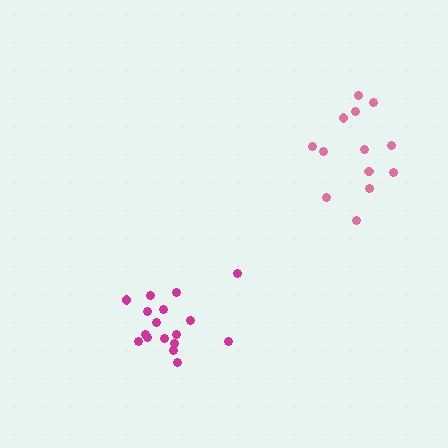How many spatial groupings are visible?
There are 2 spatial groupings.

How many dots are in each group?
Group 1: 17 dots, Group 2: 13 dots (30 total).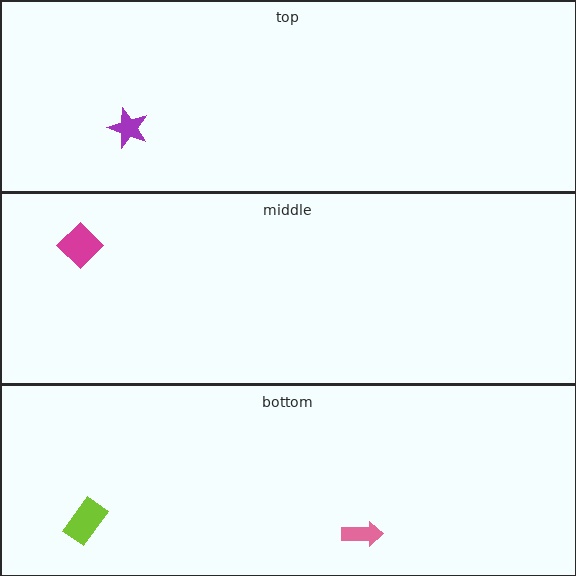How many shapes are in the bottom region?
2.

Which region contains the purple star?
The top region.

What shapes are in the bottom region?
The lime rectangle, the pink arrow.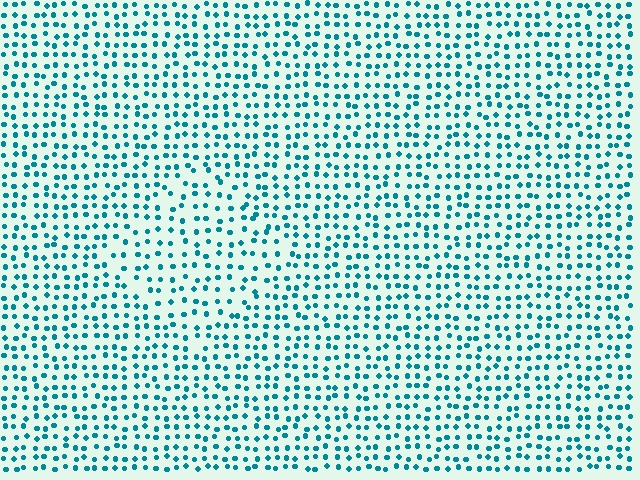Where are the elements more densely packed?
The elements are more densely packed outside the diamond boundary.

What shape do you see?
I see a diamond.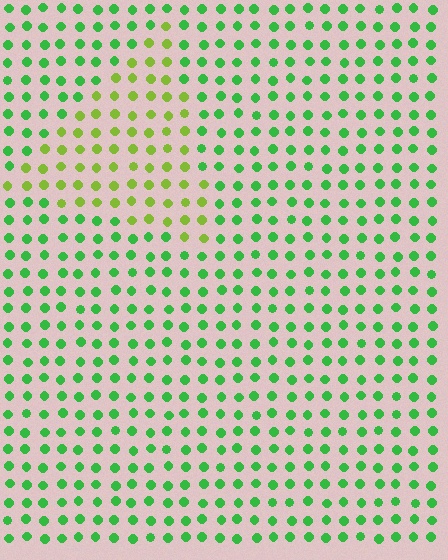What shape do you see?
I see a triangle.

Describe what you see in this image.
The image is filled with small green elements in a uniform arrangement. A triangle-shaped region is visible where the elements are tinted to a slightly different hue, forming a subtle color boundary.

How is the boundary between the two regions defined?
The boundary is defined purely by a slight shift in hue (about 40 degrees). Spacing, size, and orientation are identical on both sides.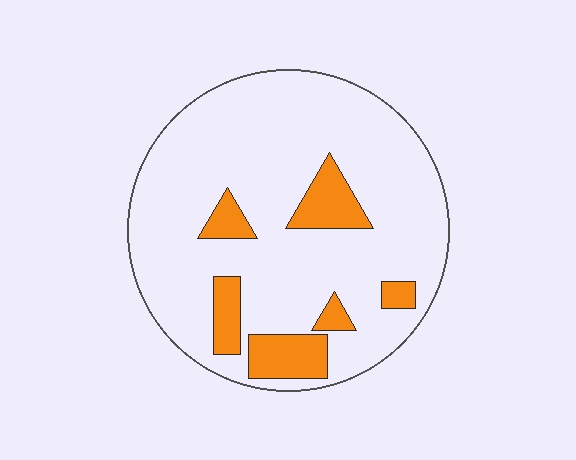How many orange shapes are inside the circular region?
6.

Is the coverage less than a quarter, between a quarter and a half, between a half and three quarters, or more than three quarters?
Less than a quarter.